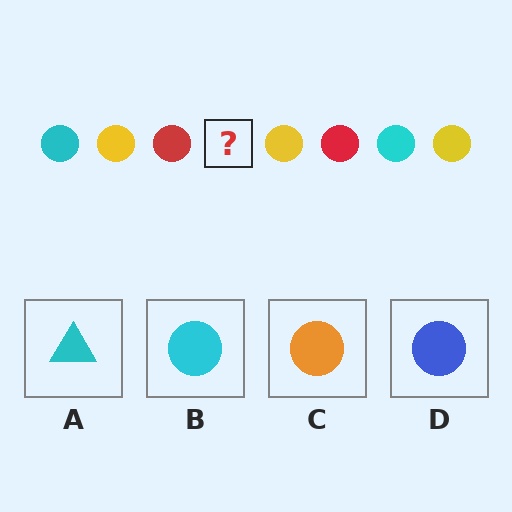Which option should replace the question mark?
Option B.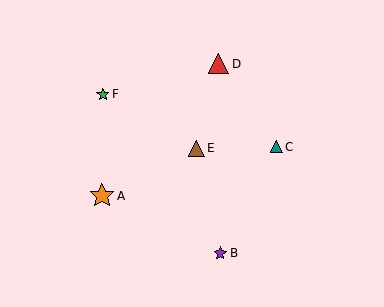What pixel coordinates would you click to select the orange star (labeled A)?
Click at (102, 196) to select the orange star A.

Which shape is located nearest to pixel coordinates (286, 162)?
The teal triangle (labeled C) at (276, 147) is nearest to that location.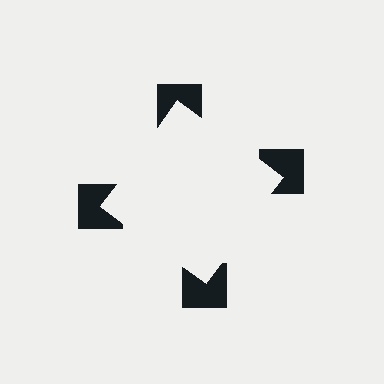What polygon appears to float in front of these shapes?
An illusory square — its edges are inferred from the aligned wedge cuts in the notched squares, not physically drawn.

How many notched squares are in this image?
There are 4 — one at each vertex of the illusory square.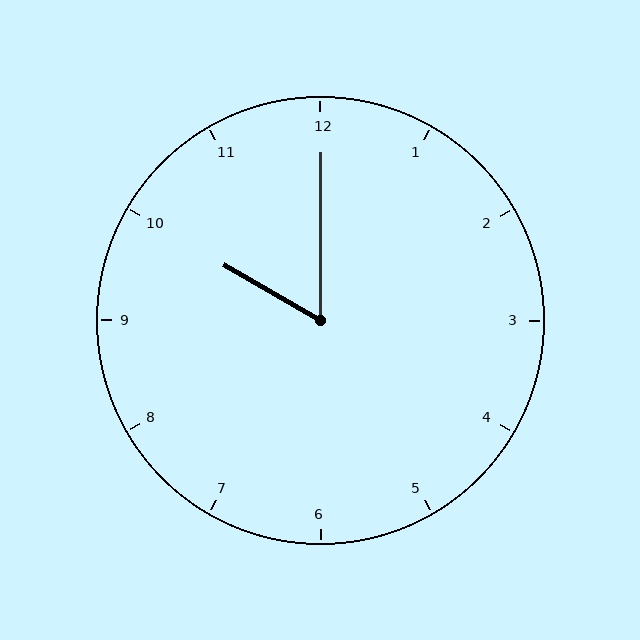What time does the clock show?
10:00.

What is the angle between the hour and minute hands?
Approximately 60 degrees.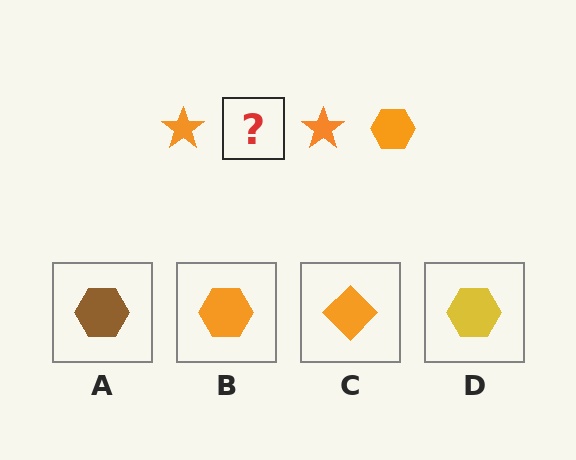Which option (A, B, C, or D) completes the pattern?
B.